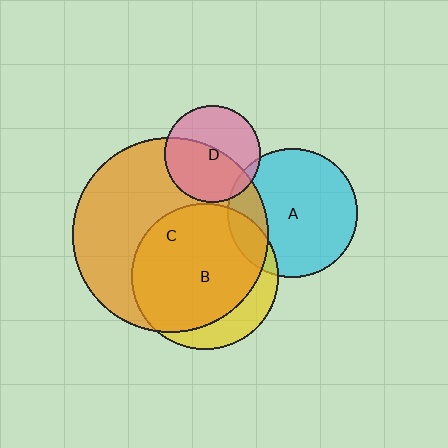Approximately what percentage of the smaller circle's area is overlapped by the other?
Approximately 5%.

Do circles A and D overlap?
Yes.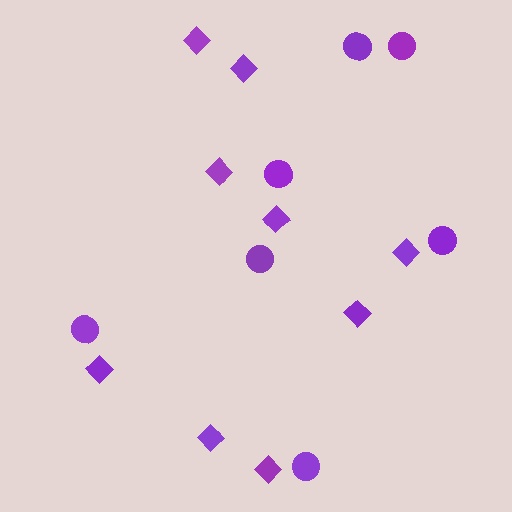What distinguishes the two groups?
There are 2 groups: one group of circles (7) and one group of diamonds (9).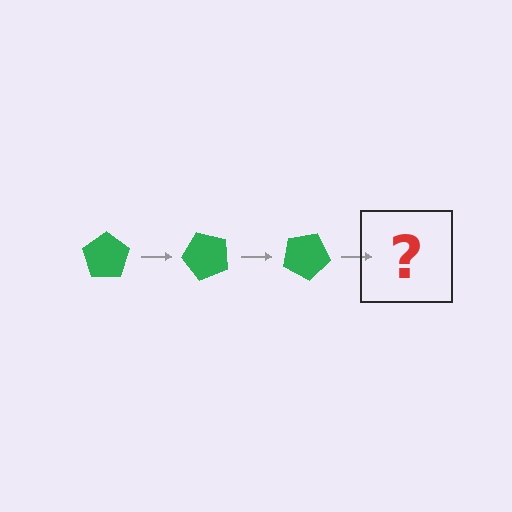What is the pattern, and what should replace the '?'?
The pattern is that the pentagon rotates 50 degrees each step. The '?' should be a green pentagon rotated 150 degrees.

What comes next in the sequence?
The next element should be a green pentagon rotated 150 degrees.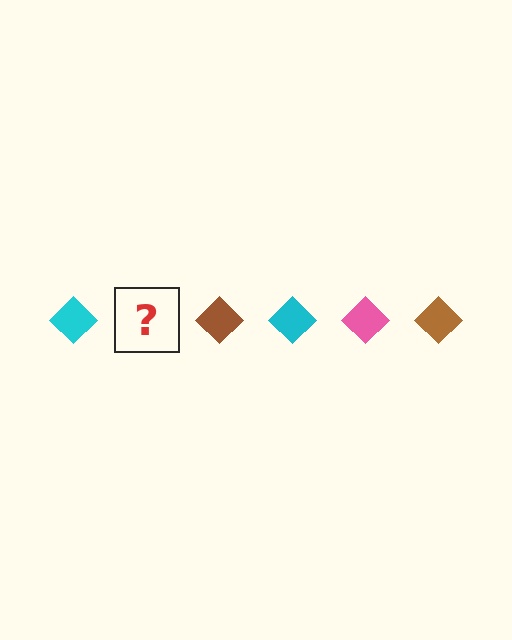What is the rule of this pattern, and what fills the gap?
The rule is that the pattern cycles through cyan, pink, brown diamonds. The gap should be filled with a pink diamond.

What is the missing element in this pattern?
The missing element is a pink diamond.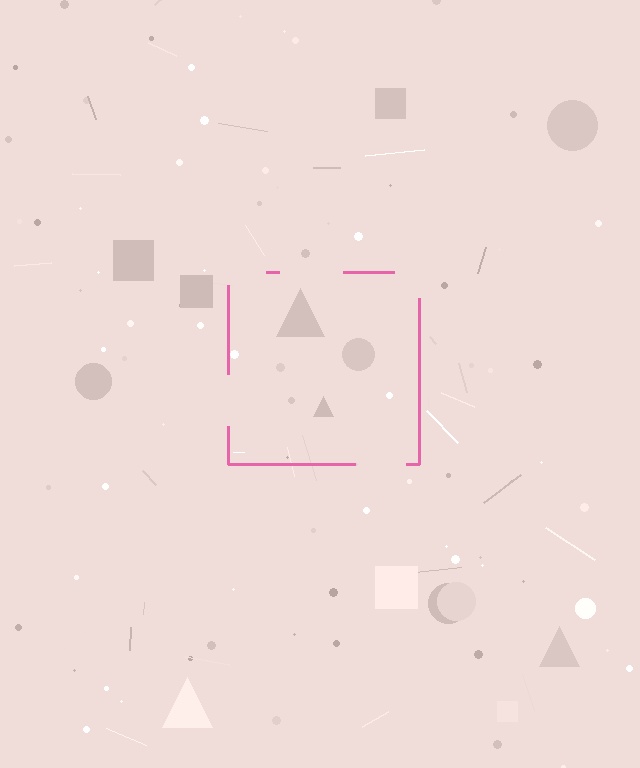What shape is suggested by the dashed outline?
The dashed outline suggests a square.